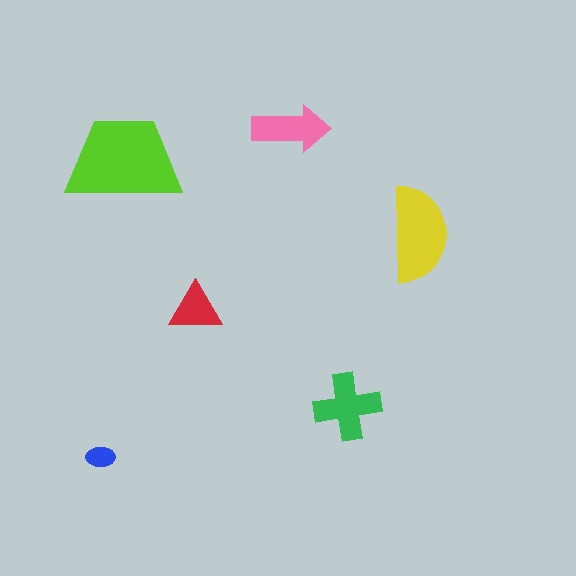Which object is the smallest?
The blue ellipse.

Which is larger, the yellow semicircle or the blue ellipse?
The yellow semicircle.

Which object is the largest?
The lime trapezoid.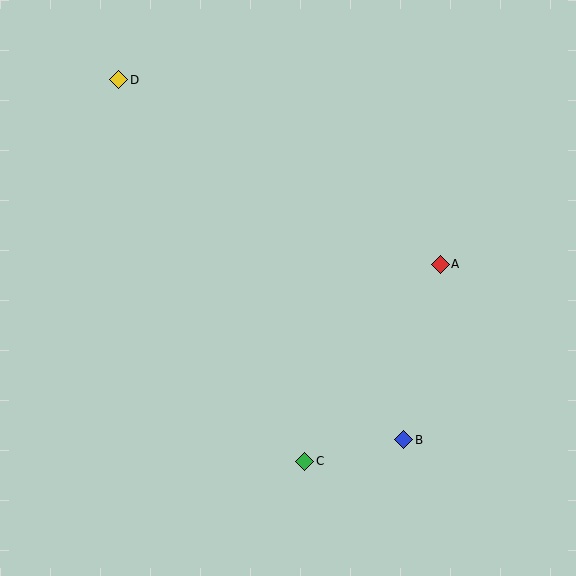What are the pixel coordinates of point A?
Point A is at (440, 264).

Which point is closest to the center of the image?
Point A at (440, 264) is closest to the center.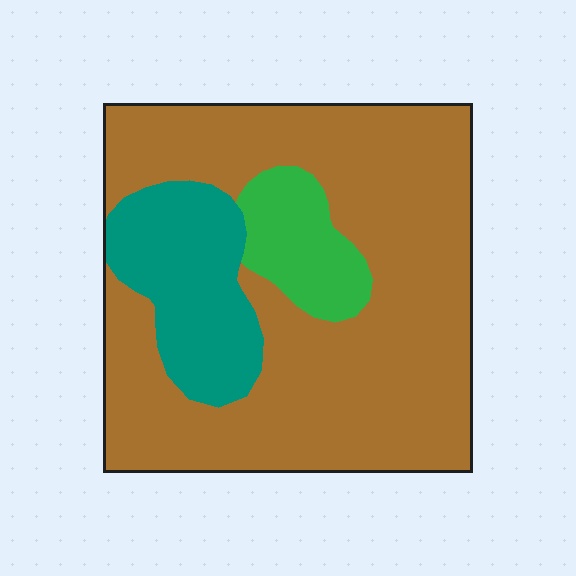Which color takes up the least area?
Green, at roughly 10%.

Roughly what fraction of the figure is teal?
Teal covers 18% of the figure.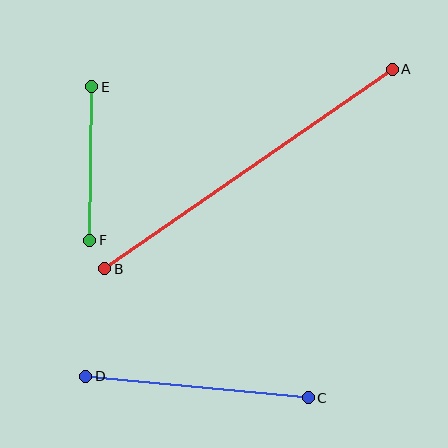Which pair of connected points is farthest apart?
Points A and B are farthest apart.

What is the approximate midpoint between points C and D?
The midpoint is at approximately (197, 387) pixels.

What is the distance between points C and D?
The distance is approximately 223 pixels.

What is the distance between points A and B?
The distance is approximately 350 pixels.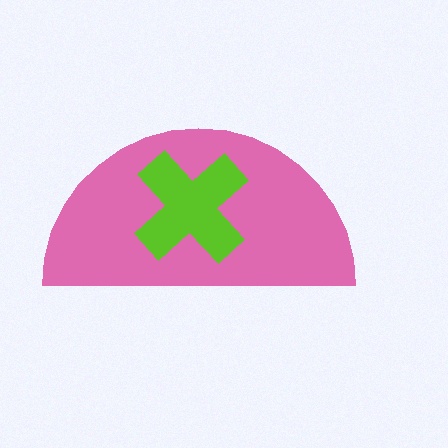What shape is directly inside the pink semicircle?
The lime cross.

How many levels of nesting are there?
2.